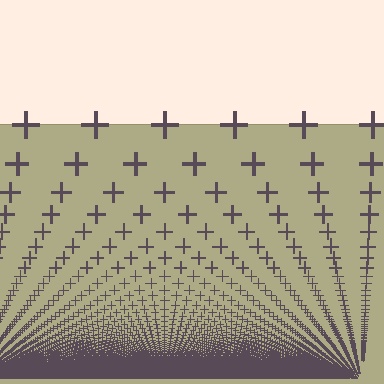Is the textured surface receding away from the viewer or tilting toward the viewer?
The surface appears to tilt toward the viewer. Texture elements get larger and sparser toward the top.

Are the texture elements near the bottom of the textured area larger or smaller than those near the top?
Smaller. The gradient is inverted — elements near the bottom are smaller and denser.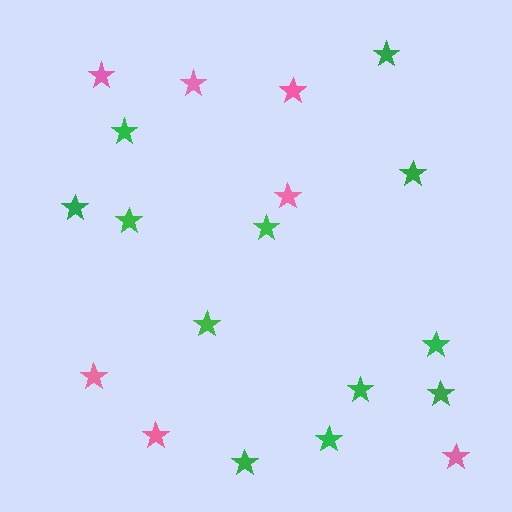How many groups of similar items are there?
There are 2 groups: one group of pink stars (7) and one group of green stars (12).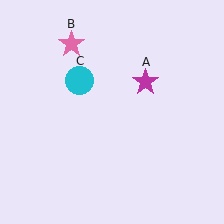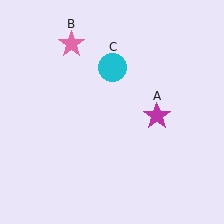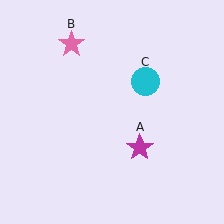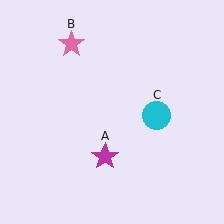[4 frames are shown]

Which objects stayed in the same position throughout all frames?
Pink star (object B) remained stationary.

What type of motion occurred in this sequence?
The magenta star (object A), cyan circle (object C) rotated clockwise around the center of the scene.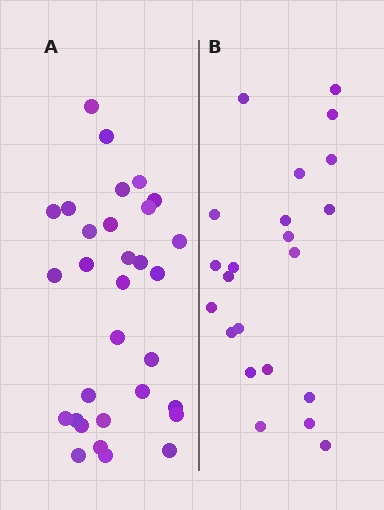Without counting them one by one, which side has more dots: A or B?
Region A (the left region) has more dots.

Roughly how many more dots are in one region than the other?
Region A has roughly 8 or so more dots than region B.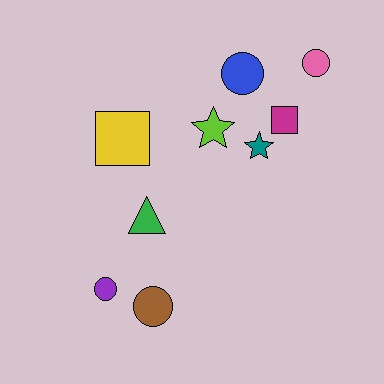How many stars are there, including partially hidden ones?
There are 2 stars.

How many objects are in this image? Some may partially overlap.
There are 9 objects.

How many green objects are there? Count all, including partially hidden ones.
There is 1 green object.